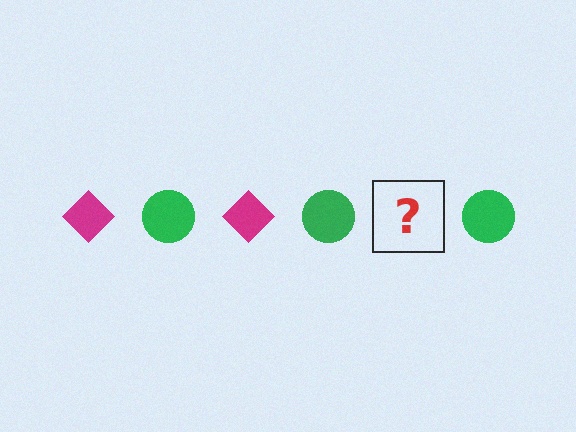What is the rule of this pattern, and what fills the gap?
The rule is that the pattern alternates between magenta diamond and green circle. The gap should be filled with a magenta diamond.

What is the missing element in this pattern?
The missing element is a magenta diamond.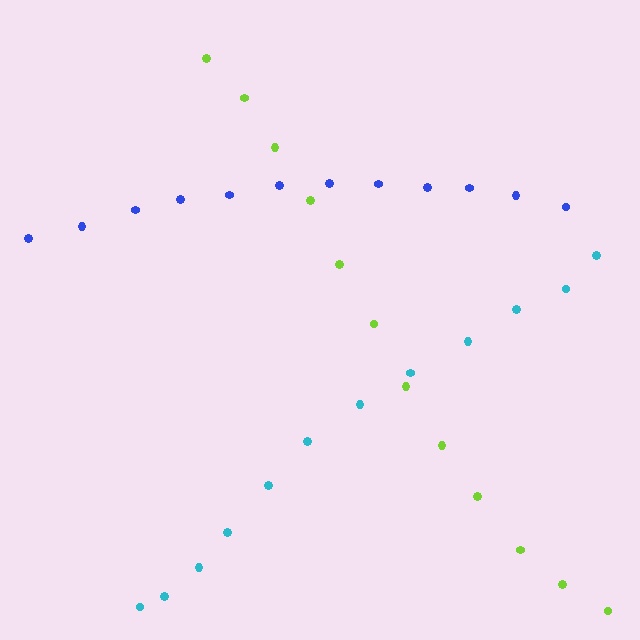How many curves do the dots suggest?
There are 3 distinct paths.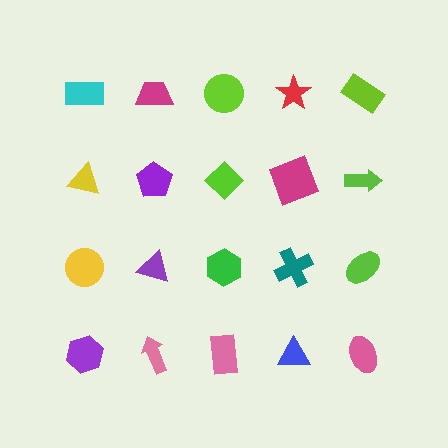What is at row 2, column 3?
A lime diamond.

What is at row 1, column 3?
A lime circle.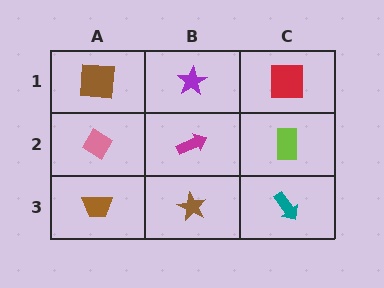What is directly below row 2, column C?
A teal arrow.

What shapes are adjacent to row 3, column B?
A magenta arrow (row 2, column B), a brown trapezoid (row 3, column A), a teal arrow (row 3, column C).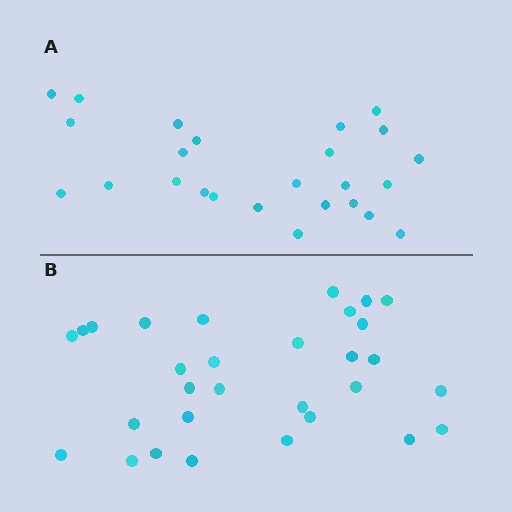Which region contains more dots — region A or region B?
Region B (the bottom region) has more dots.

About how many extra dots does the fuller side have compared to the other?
Region B has about 5 more dots than region A.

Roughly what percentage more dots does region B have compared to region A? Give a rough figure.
About 20% more.